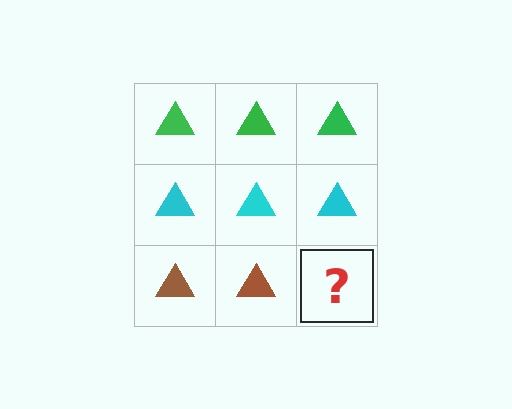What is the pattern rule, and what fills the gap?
The rule is that each row has a consistent color. The gap should be filled with a brown triangle.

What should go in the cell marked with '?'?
The missing cell should contain a brown triangle.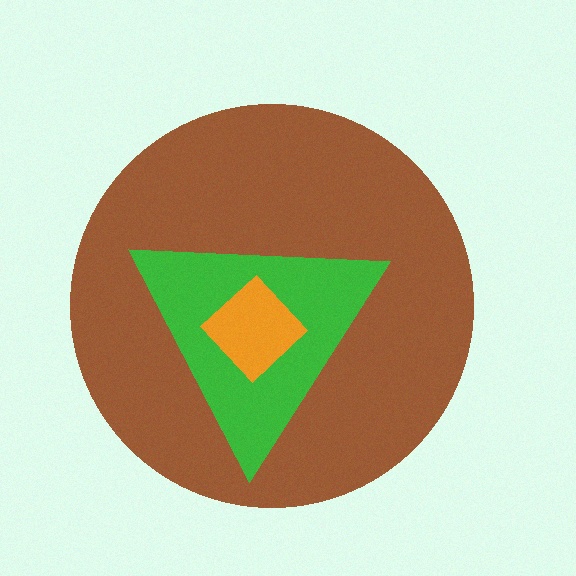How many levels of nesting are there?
3.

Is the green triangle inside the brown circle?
Yes.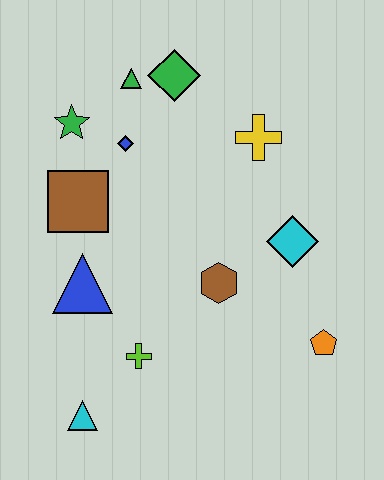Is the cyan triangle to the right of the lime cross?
No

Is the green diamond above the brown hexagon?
Yes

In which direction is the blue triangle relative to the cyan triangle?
The blue triangle is above the cyan triangle.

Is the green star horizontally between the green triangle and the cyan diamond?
No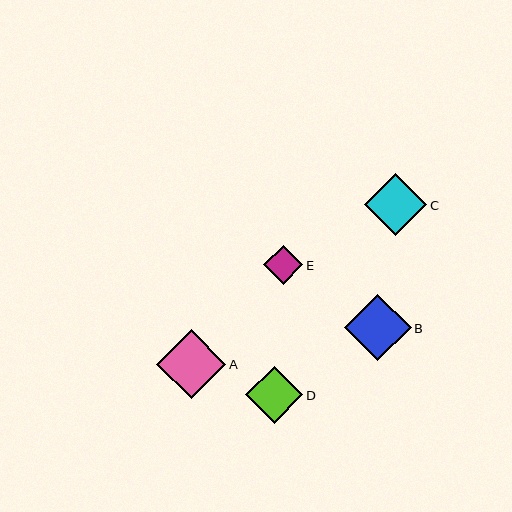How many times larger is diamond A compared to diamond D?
Diamond A is approximately 1.2 times the size of diamond D.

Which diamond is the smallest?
Diamond E is the smallest with a size of approximately 39 pixels.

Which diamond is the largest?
Diamond A is the largest with a size of approximately 69 pixels.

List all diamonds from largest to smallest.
From largest to smallest: A, B, C, D, E.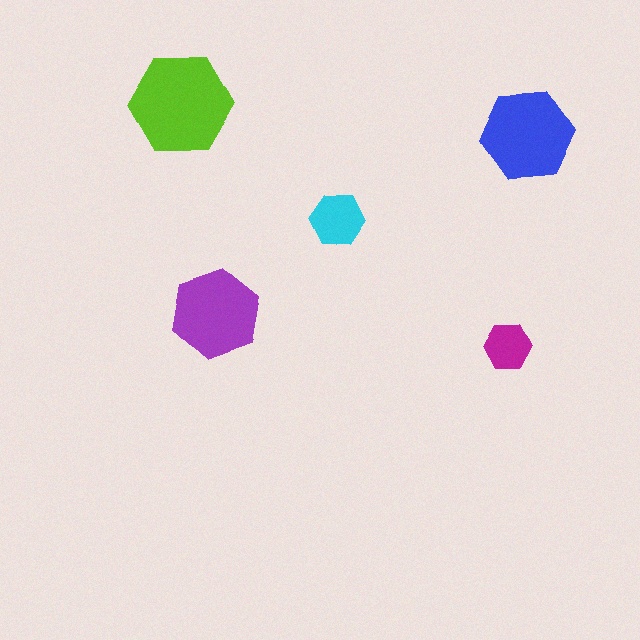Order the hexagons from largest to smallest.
the lime one, the blue one, the purple one, the cyan one, the magenta one.